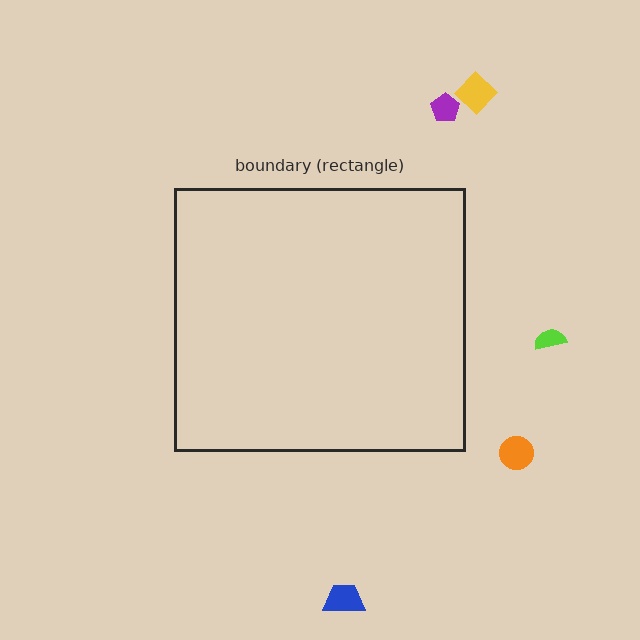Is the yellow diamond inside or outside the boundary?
Outside.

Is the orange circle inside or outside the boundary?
Outside.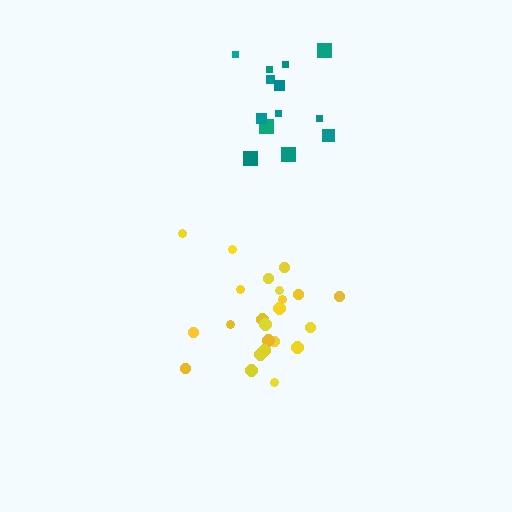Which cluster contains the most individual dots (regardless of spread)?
Yellow (23).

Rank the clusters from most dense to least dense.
yellow, teal.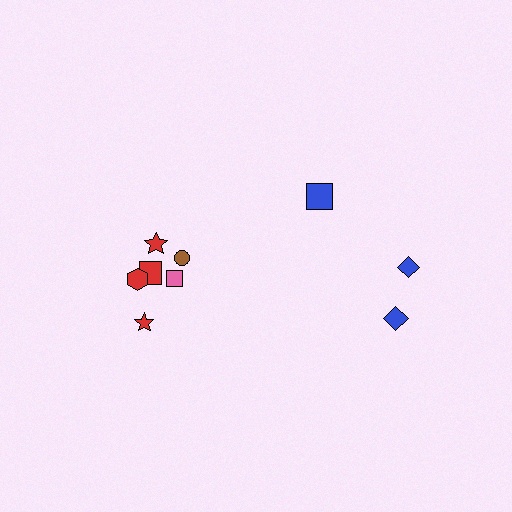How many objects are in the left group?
There are 6 objects.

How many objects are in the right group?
There are 3 objects.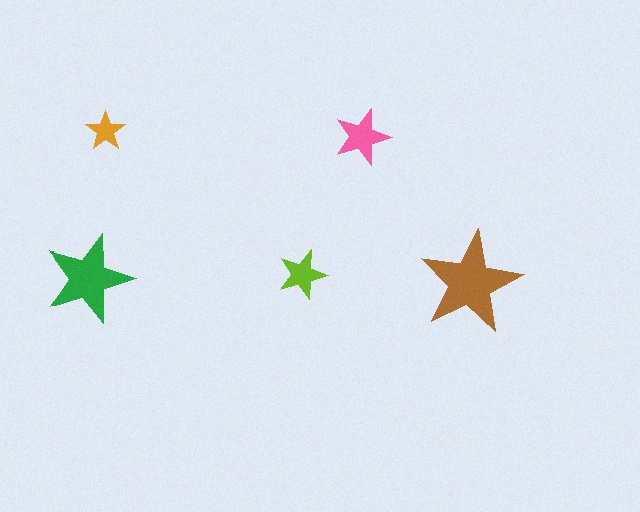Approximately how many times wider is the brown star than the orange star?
About 2.5 times wider.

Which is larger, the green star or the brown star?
The brown one.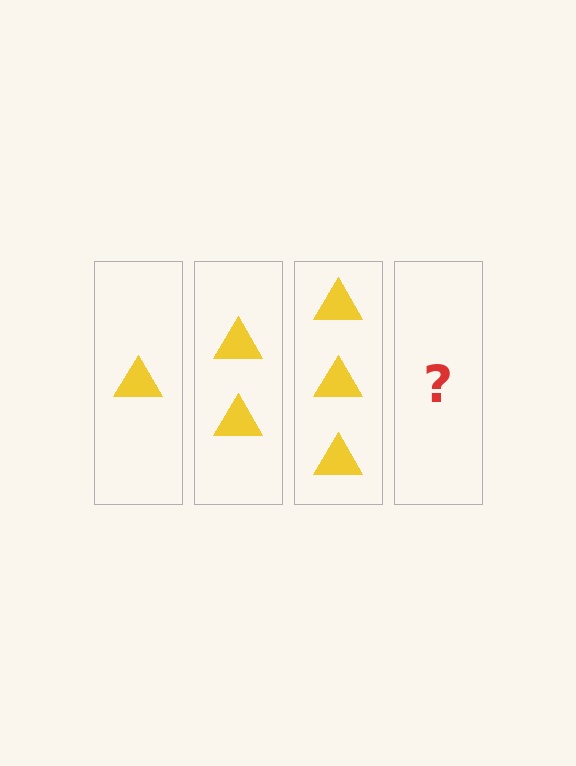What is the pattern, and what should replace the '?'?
The pattern is that each step adds one more triangle. The '?' should be 4 triangles.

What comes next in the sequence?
The next element should be 4 triangles.